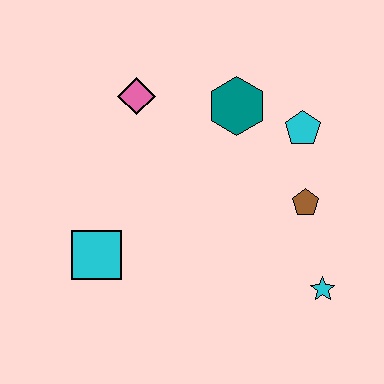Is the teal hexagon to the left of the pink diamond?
No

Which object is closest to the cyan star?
The brown pentagon is closest to the cyan star.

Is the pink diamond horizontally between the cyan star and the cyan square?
Yes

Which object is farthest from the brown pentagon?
The cyan square is farthest from the brown pentagon.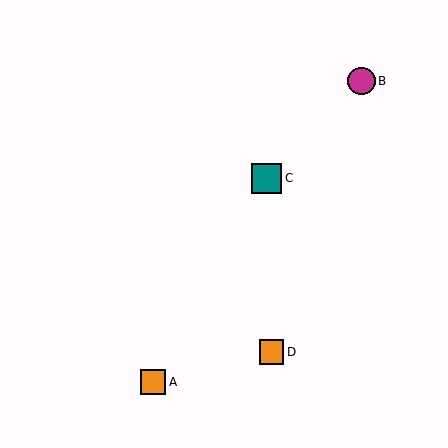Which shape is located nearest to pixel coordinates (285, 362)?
The orange square (labeled D) at (271, 352) is nearest to that location.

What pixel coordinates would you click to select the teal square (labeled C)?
Click at (267, 178) to select the teal square C.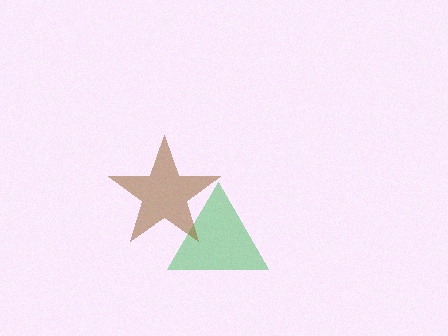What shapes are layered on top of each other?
The layered shapes are: a green triangle, a brown star.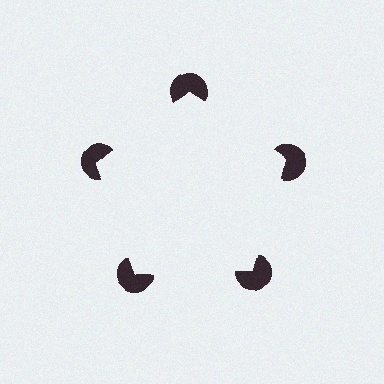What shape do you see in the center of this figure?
An illusory pentagon — its edges are inferred from the aligned wedge cuts in the pac-man discs, not physically drawn.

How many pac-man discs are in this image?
There are 5 — one at each vertex of the illusory pentagon.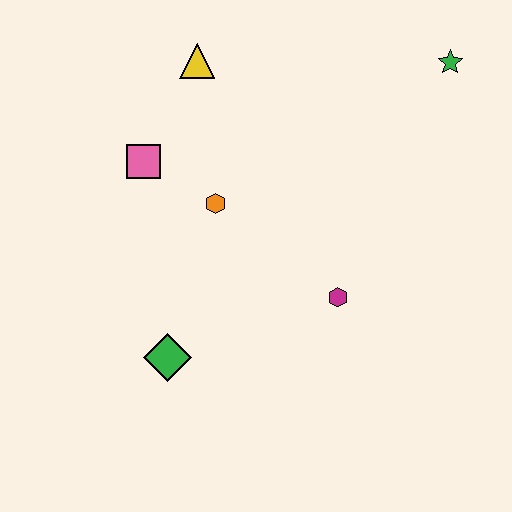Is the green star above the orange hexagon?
Yes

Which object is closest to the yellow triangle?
The pink square is closest to the yellow triangle.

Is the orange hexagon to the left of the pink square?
No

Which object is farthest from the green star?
The green diamond is farthest from the green star.